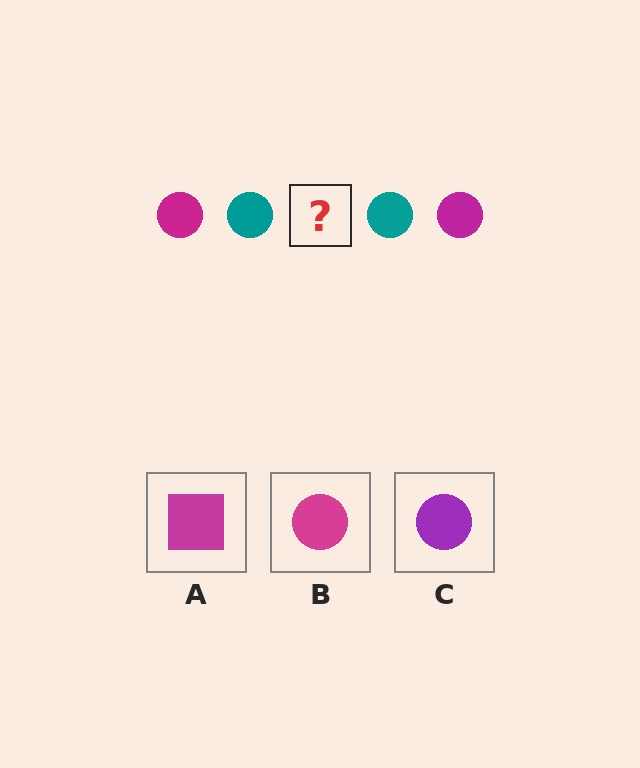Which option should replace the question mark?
Option B.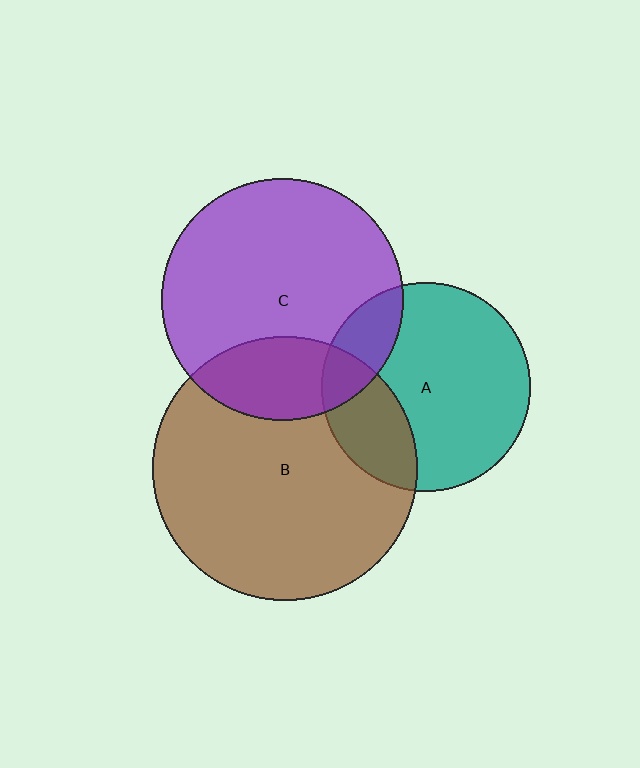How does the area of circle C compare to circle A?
Approximately 1.3 times.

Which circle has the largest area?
Circle B (brown).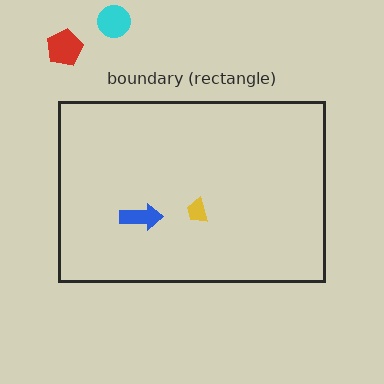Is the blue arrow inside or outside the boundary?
Inside.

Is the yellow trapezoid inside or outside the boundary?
Inside.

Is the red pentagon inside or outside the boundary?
Outside.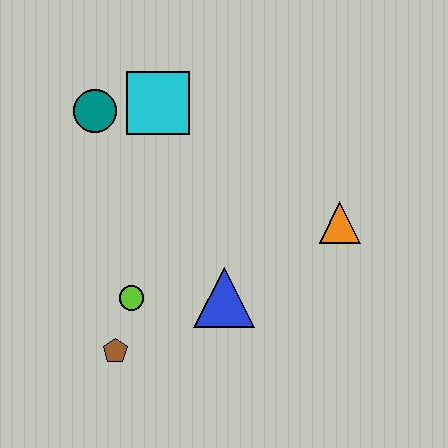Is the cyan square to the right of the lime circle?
Yes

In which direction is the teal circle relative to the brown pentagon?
The teal circle is above the brown pentagon.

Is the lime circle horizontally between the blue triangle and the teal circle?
Yes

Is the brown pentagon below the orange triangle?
Yes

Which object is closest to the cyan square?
The teal circle is closest to the cyan square.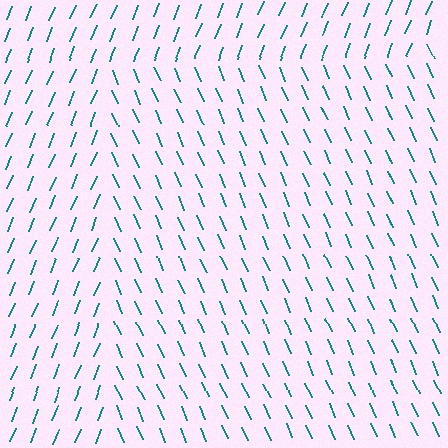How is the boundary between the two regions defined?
The boundary is defined purely by a change in line orientation (approximately 45 degrees difference). All lines are the same color and thickness.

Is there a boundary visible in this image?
Yes, there is a texture boundary formed by a change in line orientation.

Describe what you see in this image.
The image is filled with small teal line segments. A rectangle region in the image has lines oriented differently from the surrounding lines, creating a visible texture boundary.